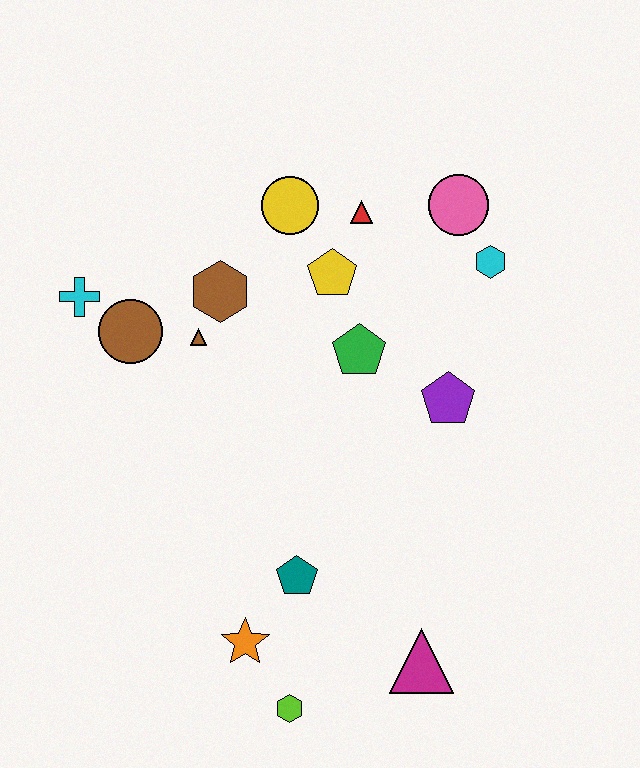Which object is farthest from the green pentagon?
The lime hexagon is farthest from the green pentagon.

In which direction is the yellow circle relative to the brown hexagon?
The yellow circle is above the brown hexagon.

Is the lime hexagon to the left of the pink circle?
Yes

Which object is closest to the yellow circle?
The red triangle is closest to the yellow circle.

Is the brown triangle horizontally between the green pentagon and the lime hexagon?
No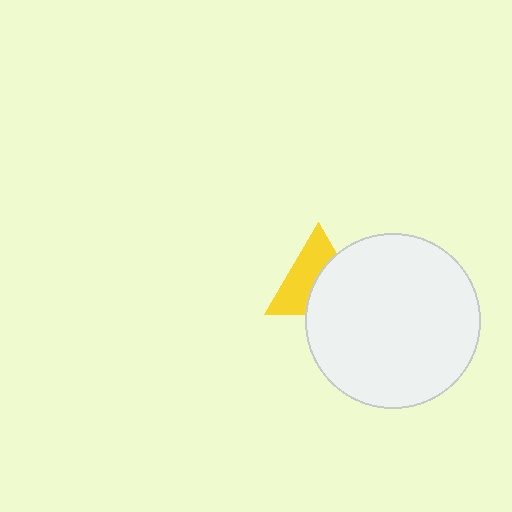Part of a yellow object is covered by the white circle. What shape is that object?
It is a triangle.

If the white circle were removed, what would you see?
You would see the complete yellow triangle.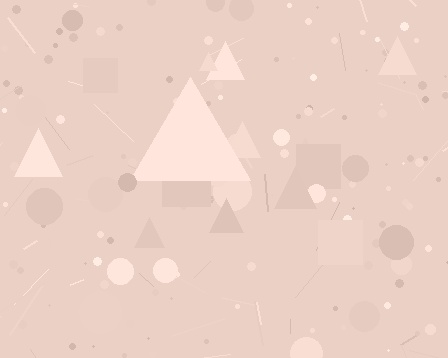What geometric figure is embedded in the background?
A triangle is embedded in the background.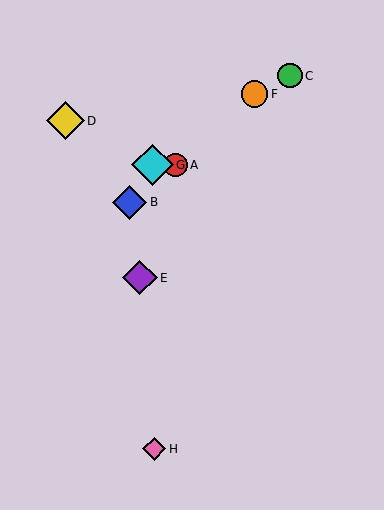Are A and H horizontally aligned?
No, A is at y≈165 and H is at y≈449.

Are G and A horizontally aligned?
Yes, both are at y≈165.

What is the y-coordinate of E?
Object E is at y≈278.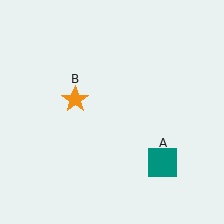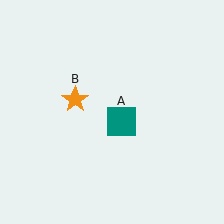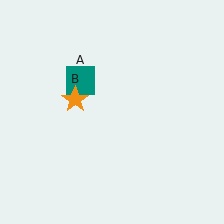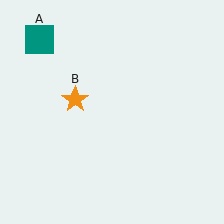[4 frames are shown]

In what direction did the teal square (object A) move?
The teal square (object A) moved up and to the left.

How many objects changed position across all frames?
1 object changed position: teal square (object A).